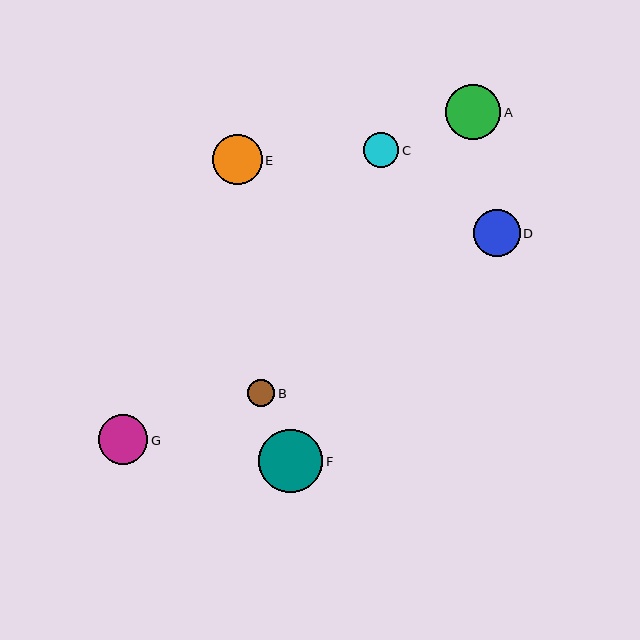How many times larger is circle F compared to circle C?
Circle F is approximately 1.8 times the size of circle C.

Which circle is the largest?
Circle F is the largest with a size of approximately 64 pixels.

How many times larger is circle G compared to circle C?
Circle G is approximately 1.4 times the size of circle C.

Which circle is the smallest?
Circle B is the smallest with a size of approximately 28 pixels.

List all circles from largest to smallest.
From largest to smallest: F, A, E, G, D, C, B.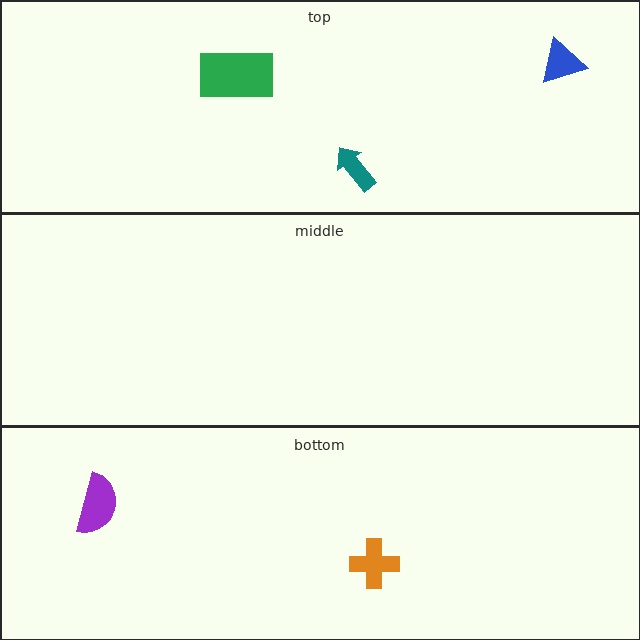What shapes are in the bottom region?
The purple semicircle, the orange cross.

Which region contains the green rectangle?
The top region.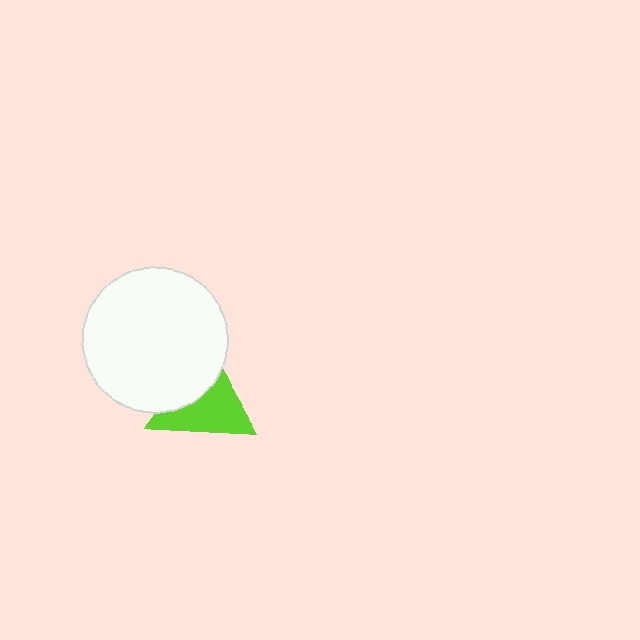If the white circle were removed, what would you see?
You would see the complete lime triangle.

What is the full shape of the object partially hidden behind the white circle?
The partially hidden object is a lime triangle.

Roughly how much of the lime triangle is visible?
About half of it is visible (roughly 58%).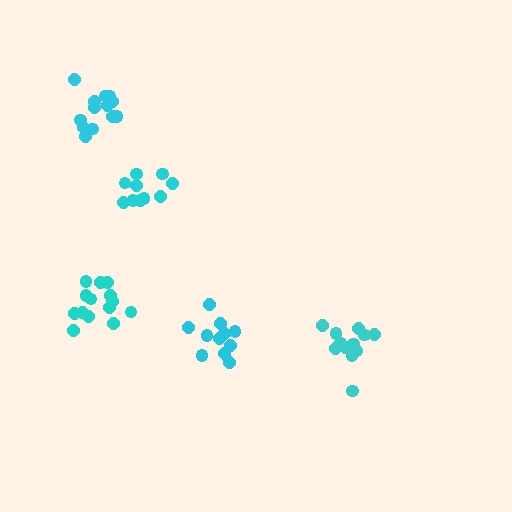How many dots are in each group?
Group 1: 14 dots, Group 2: 13 dots, Group 3: 11 dots, Group 4: 10 dots, Group 5: 14 dots (62 total).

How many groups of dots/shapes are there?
There are 5 groups.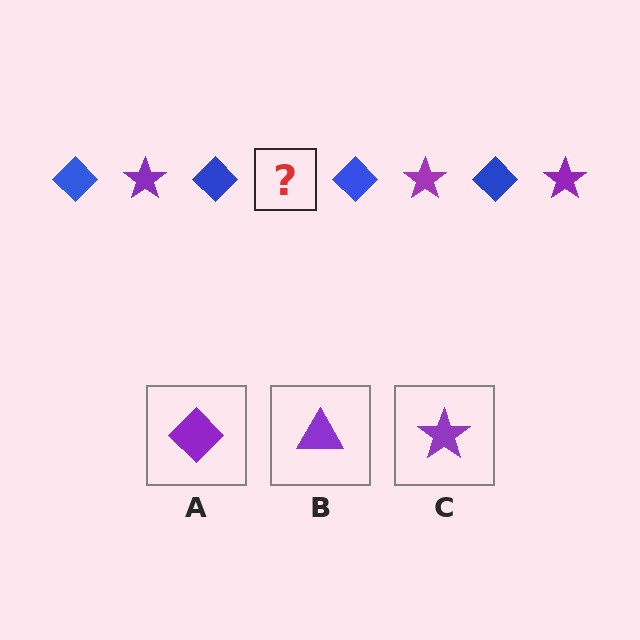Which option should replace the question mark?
Option C.